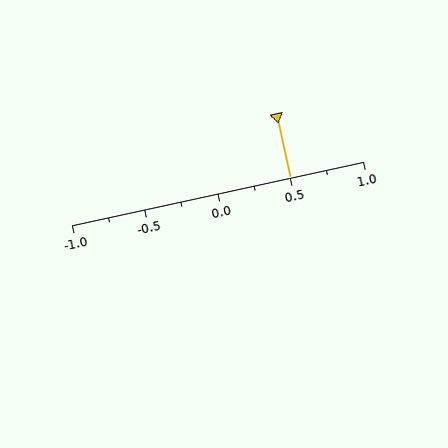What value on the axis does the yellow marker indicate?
The marker indicates approximately 0.5.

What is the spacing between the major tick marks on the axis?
The major ticks are spaced 0.5 apart.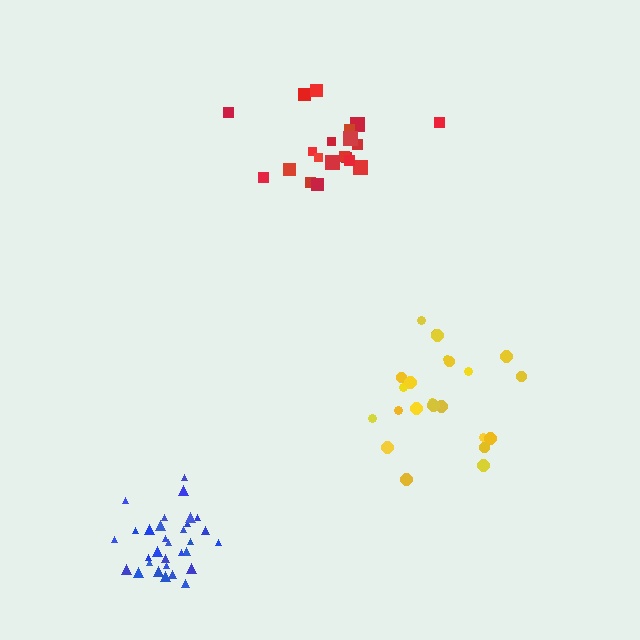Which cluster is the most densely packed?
Blue.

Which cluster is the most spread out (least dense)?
Yellow.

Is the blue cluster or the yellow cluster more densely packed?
Blue.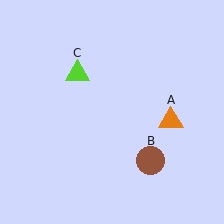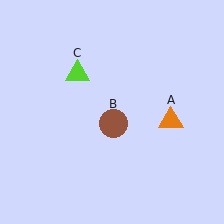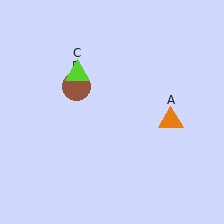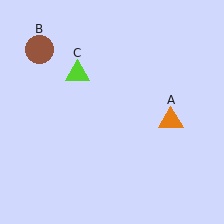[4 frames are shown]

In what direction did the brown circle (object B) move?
The brown circle (object B) moved up and to the left.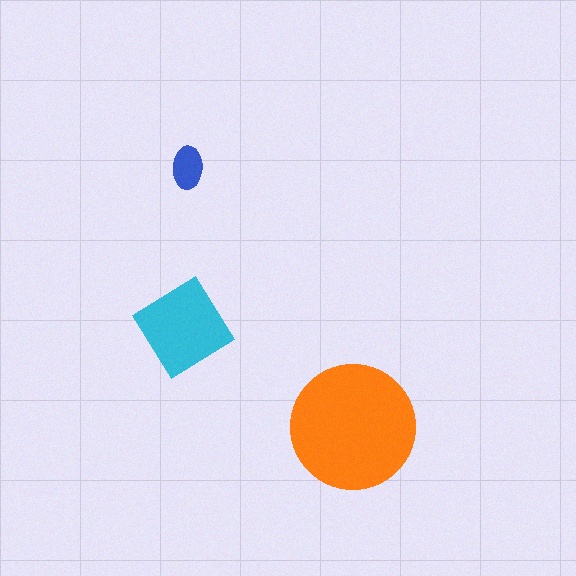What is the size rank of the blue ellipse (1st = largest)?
3rd.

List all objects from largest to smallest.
The orange circle, the cyan diamond, the blue ellipse.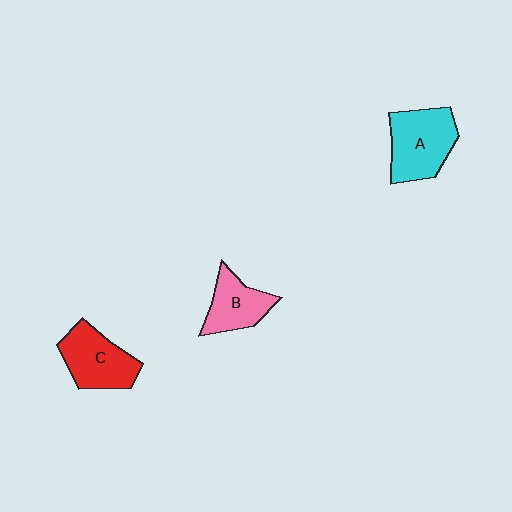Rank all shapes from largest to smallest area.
From largest to smallest: A (cyan), C (red), B (pink).